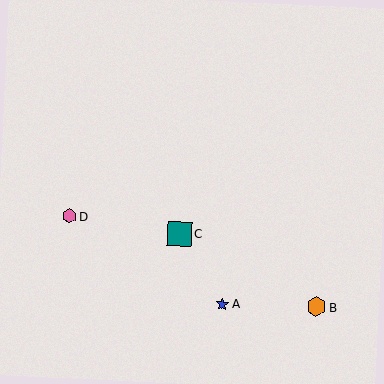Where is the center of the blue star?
The center of the blue star is at (222, 304).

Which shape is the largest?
The teal square (labeled C) is the largest.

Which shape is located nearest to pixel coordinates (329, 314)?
The orange hexagon (labeled B) at (316, 307) is nearest to that location.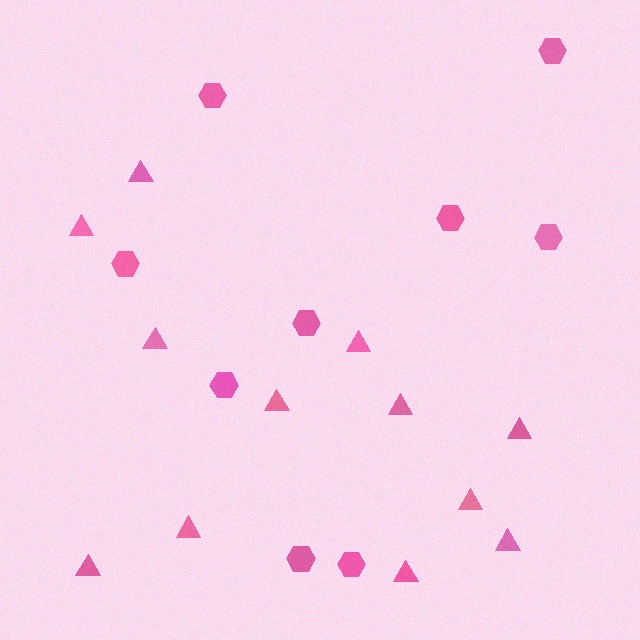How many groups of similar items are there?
There are 2 groups: one group of triangles (12) and one group of hexagons (9).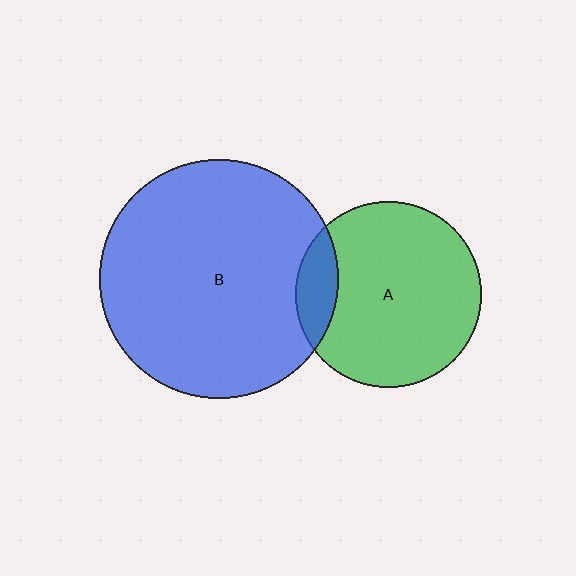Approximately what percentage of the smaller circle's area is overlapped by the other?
Approximately 15%.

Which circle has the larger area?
Circle B (blue).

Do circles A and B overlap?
Yes.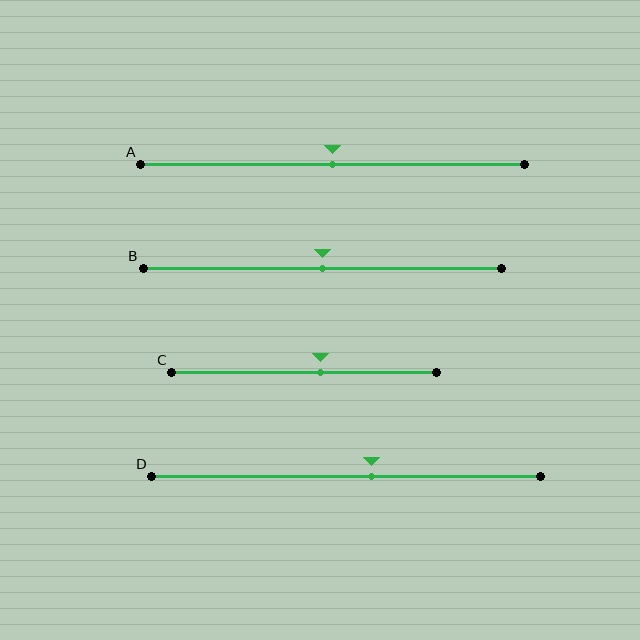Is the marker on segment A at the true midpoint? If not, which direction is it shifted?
Yes, the marker on segment A is at the true midpoint.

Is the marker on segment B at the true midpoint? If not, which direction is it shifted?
Yes, the marker on segment B is at the true midpoint.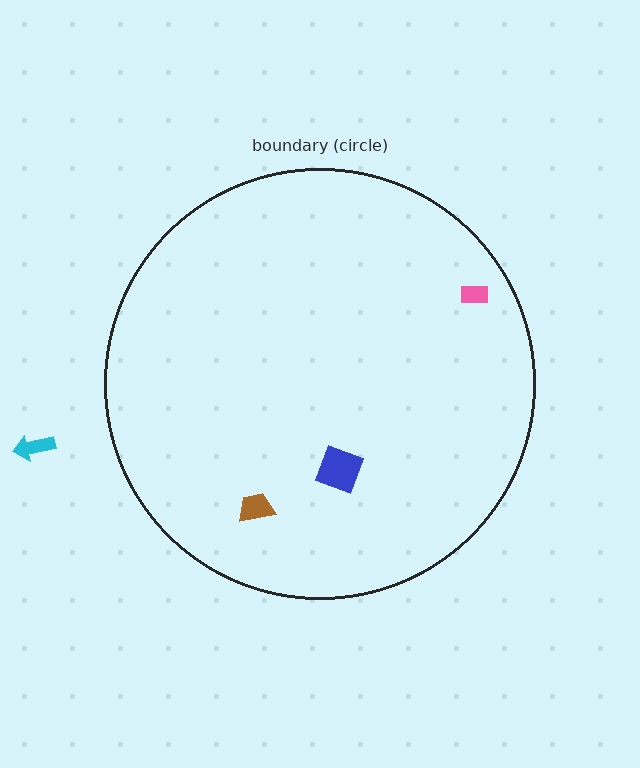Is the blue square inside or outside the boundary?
Inside.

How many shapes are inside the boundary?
3 inside, 1 outside.